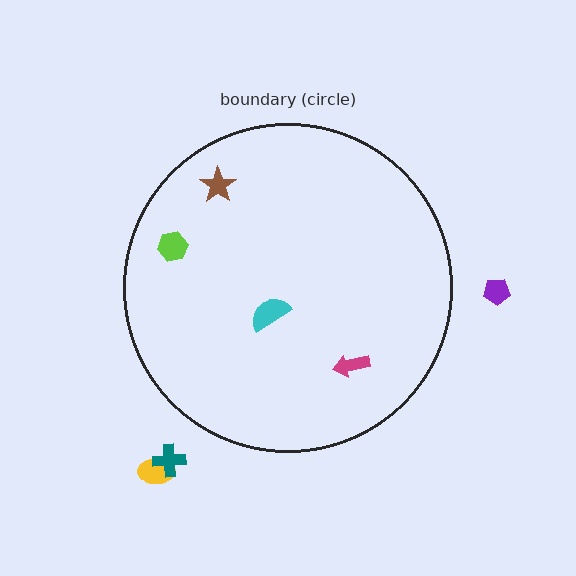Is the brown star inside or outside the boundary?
Inside.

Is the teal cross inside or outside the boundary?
Outside.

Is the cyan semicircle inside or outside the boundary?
Inside.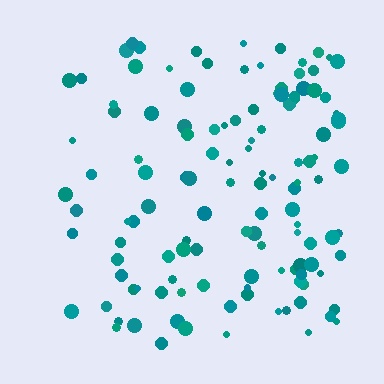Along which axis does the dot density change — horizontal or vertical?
Horizontal.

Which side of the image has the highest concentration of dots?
The right.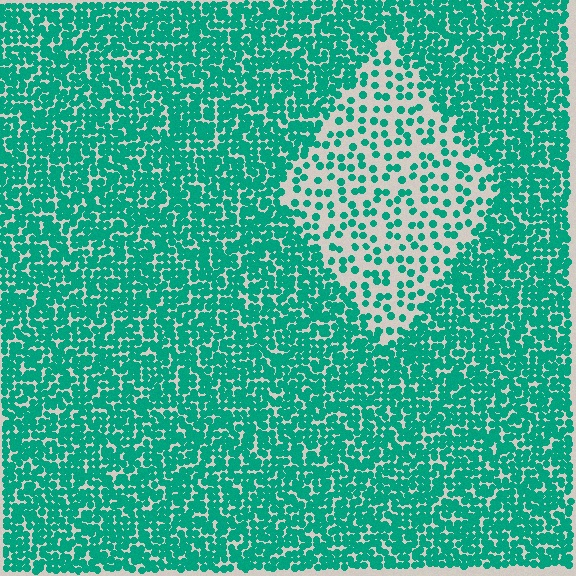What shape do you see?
I see a diamond.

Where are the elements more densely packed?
The elements are more densely packed outside the diamond boundary.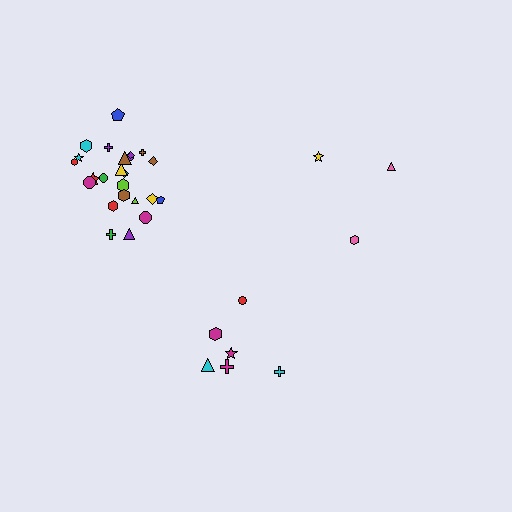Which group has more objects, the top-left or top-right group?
The top-left group.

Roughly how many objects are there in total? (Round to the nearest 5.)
Roughly 35 objects in total.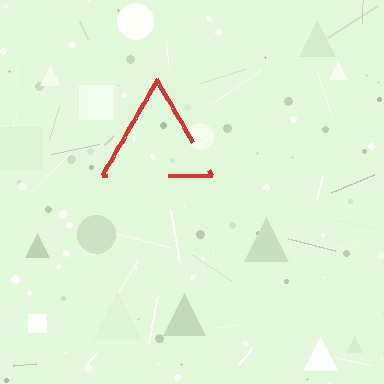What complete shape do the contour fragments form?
The contour fragments form a triangle.